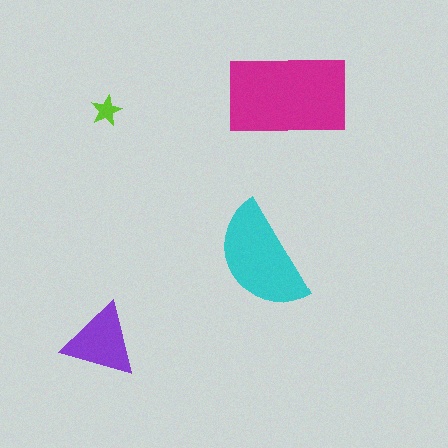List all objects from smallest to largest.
The lime star, the purple triangle, the cyan semicircle, the magenta rectangle.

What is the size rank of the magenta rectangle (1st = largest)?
1st.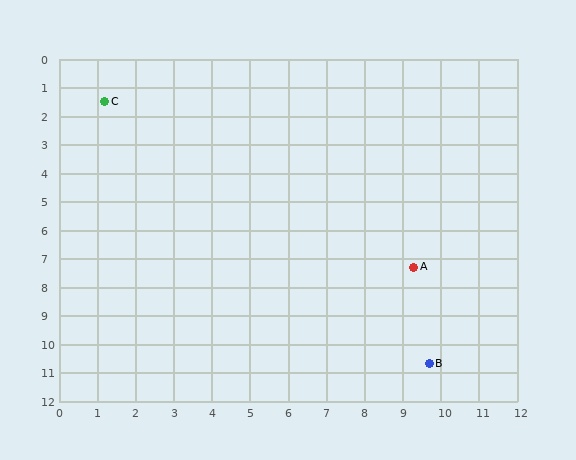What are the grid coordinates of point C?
Point C is at approximately (1.2, 1.5).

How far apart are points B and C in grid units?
Points B and C are about 12.5 grid units apart.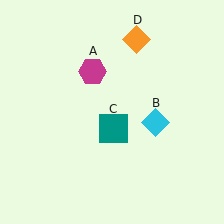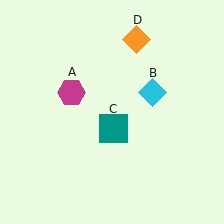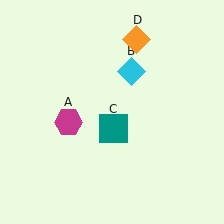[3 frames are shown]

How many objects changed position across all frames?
2 objects changed position: magenta hexagon (object A), cyan diamond (object B).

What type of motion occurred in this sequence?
The magenta hexagon (object A), cyan diamond (object B) rotated counterclockwise around the center of the scene.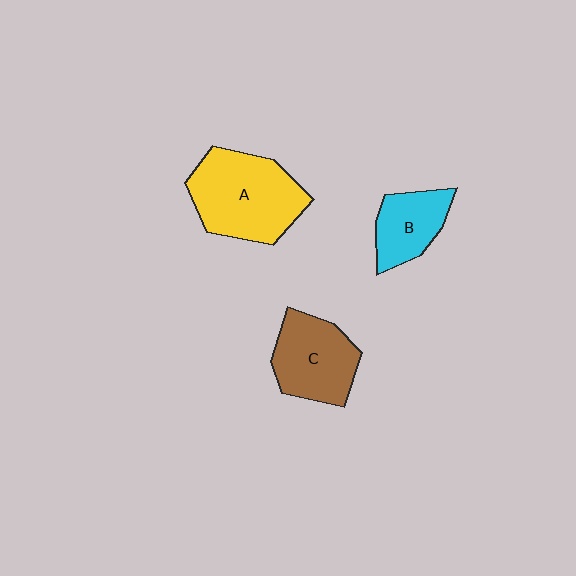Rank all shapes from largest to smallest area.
From largest to smallest: A (yellow), C (brown), B (cyan).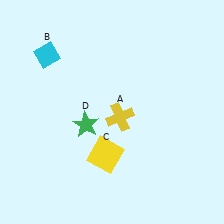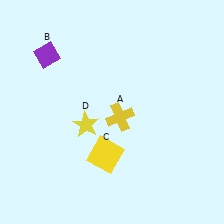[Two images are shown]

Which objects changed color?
B changed from cyan to purple. D changed from green to yellow.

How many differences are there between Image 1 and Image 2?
There are 2 differences between the two images.